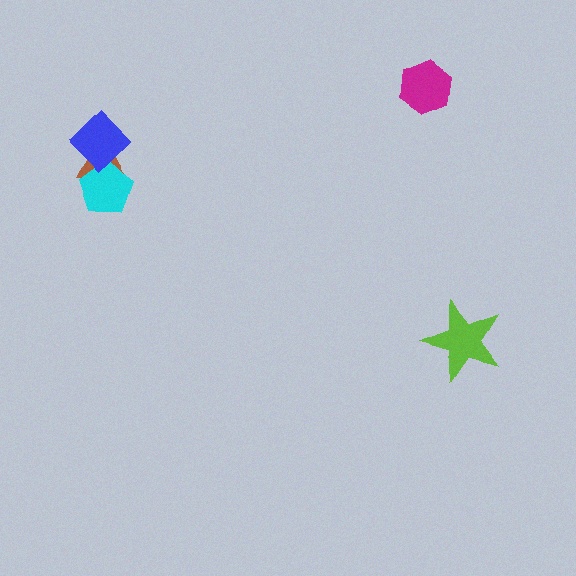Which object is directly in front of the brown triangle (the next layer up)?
The cyan pentagon is directly in front of the brown triangle.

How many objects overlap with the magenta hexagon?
0 objects overlap with the magenta hexagon.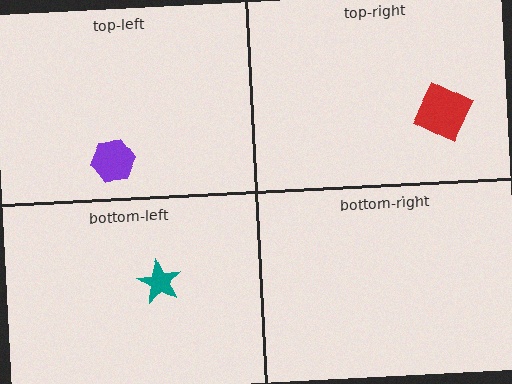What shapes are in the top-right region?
The red diamond.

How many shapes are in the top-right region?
1.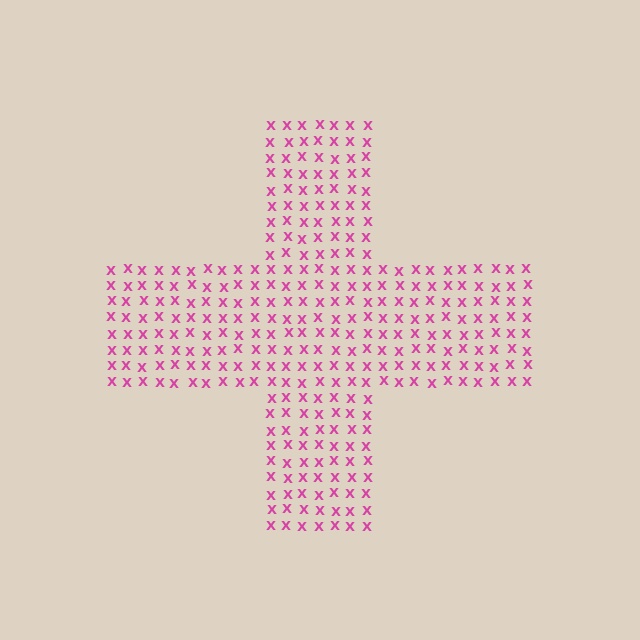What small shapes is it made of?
It is made of small letter X's.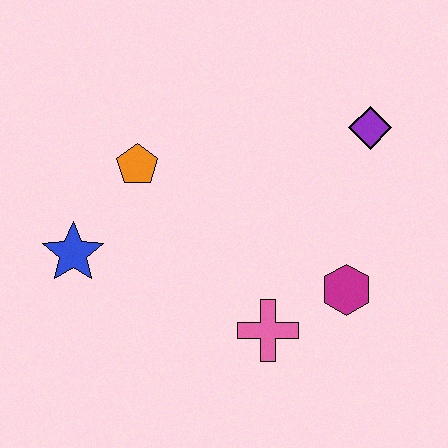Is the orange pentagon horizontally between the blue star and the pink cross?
Yes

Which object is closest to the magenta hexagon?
The pink cross is closest to the magenta hexagon.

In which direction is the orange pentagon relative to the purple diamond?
The orange pentagon is to the left of the purple diamond.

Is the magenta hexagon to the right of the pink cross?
Yes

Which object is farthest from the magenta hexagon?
The blue star is farthest from the magenta hexagon.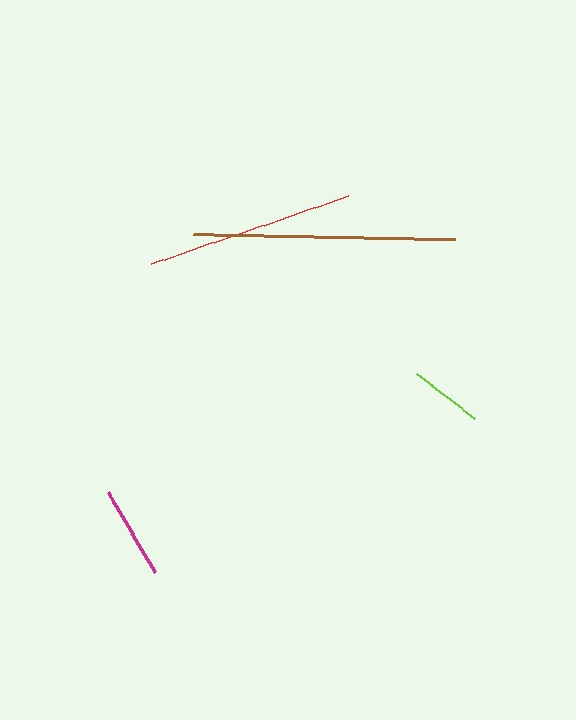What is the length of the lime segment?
The lime segment is approximately 73 pixels long.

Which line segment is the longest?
The brown line is the longest at approximately 262 pixels.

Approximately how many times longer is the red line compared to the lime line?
The red line is approximately 2.8 times the length of the lime line.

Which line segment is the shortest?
The lime line is the shortest at approximately 73 pixels.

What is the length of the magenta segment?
The magenta segment is approximately 93 pixels long.